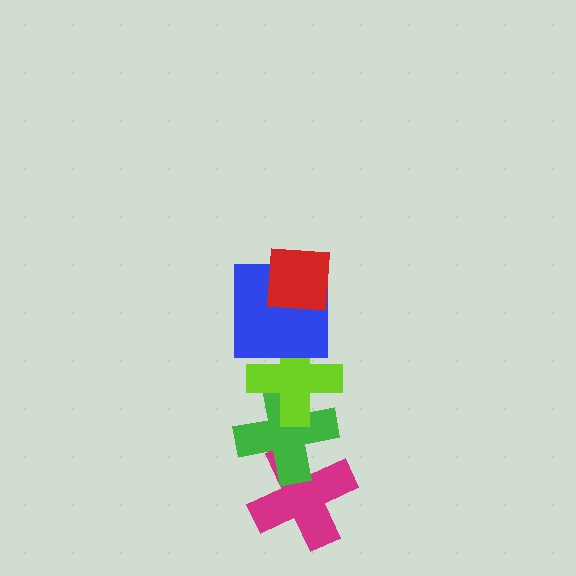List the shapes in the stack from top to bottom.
From top to bottom: the red square, the blue square, the lime cross, the green cross, the magenta cross.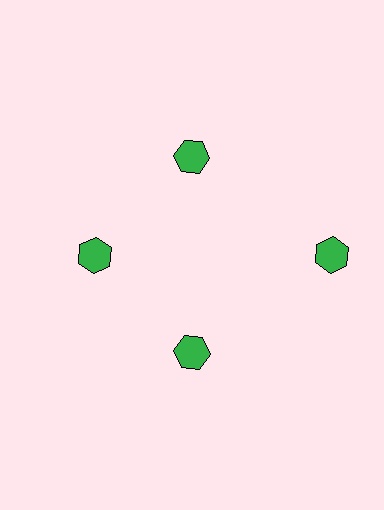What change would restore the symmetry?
The symmetry would be restored by moving it inward, back onto the ring so that all 4 hexagons sit at equal angles and equal distance from the center.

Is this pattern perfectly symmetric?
No. The 4 green hexagons are arranged in a ring, but one element near the 3 o'clock position is pushed outward from the center, breaking the 4-fold rotational symmetry.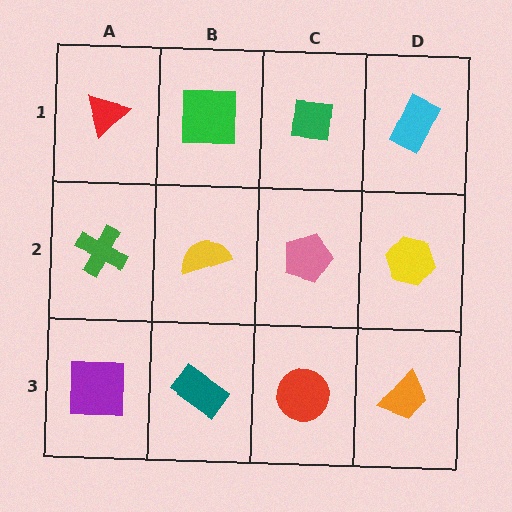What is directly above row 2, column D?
A cyan rectangle.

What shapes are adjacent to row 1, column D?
A yellow hexagon (row 2, column D), a green square (row 1, column C).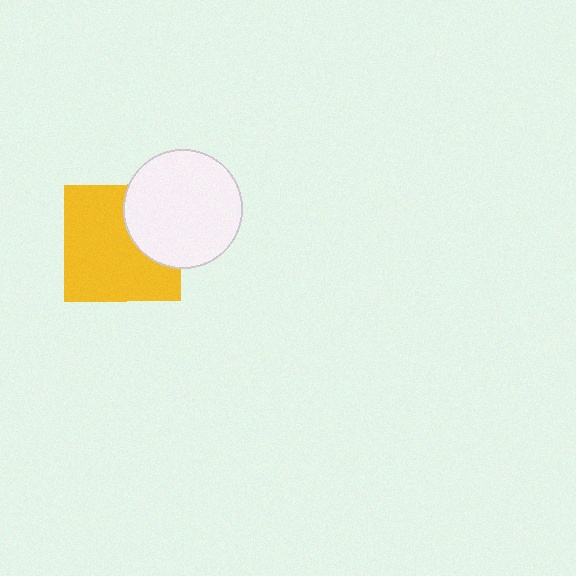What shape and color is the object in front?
The object in front is a white circle.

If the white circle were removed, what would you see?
You would see the complete yellow square.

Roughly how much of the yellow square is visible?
Most of it is visible (roughly 70%).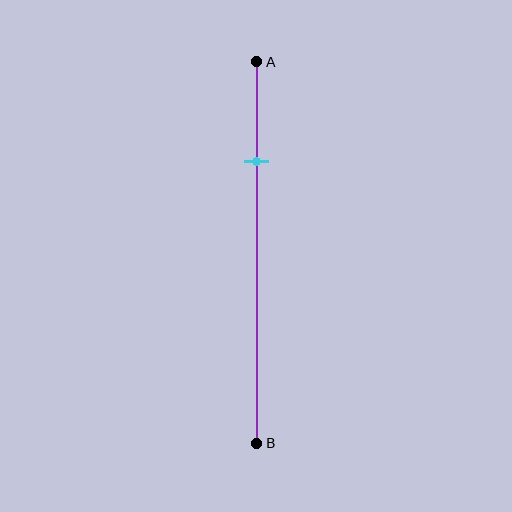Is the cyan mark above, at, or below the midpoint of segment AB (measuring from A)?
The cyan mark is above the midpoint of segment AB.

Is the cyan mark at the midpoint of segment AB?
No, the mark is at about 25% from A, not at the 50% midpoint.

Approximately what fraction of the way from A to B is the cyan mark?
The cyan mark is approximately 25% of the way from A to B.